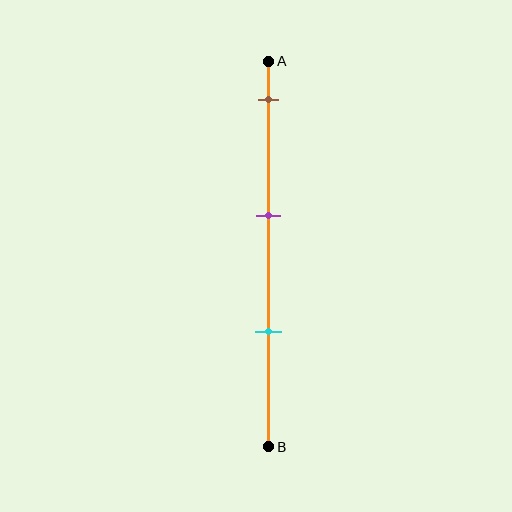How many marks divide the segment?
There are 3 marks dividing the segment.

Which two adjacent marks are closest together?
The purple and cyan marks are the closest adjacent pair.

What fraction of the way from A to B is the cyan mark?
The cyan mark is approximately 70% (0.7) of the way from A to B.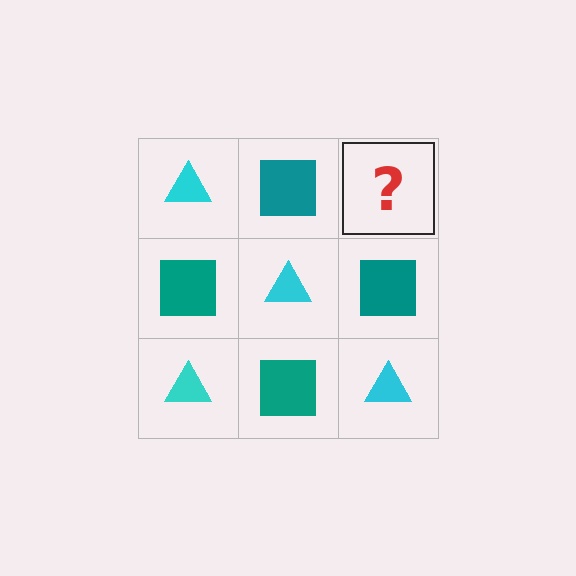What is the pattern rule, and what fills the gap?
The rule is that it alternates cyan triangle and teal square in a checkerboard pattern. The gap should be filled with a cyan triangle.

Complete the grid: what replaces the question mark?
The question mark should be replaced with a cyan triangle.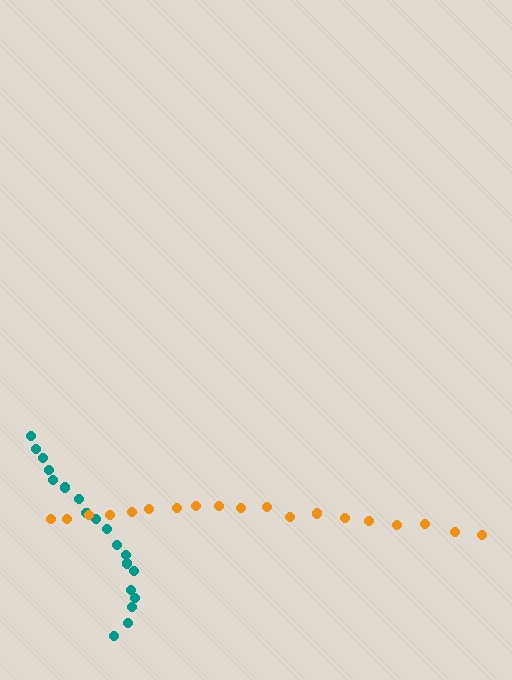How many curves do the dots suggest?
There are 2 distinct paths.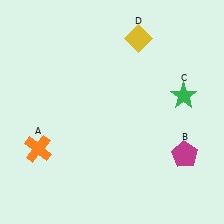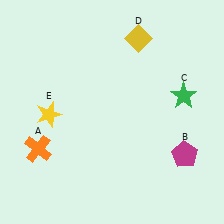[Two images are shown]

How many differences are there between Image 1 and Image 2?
There is 1 difference between the two images.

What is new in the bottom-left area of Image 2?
A yellow star (E) was added in the bottom-left area of Image 2.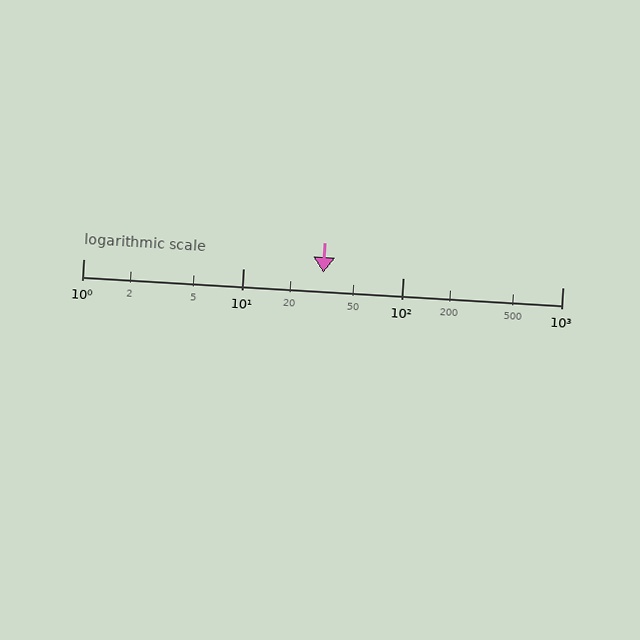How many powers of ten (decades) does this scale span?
The scale spans 3 decades, from 1 to 1000.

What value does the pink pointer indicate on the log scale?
The pointer indicates approximately 32.